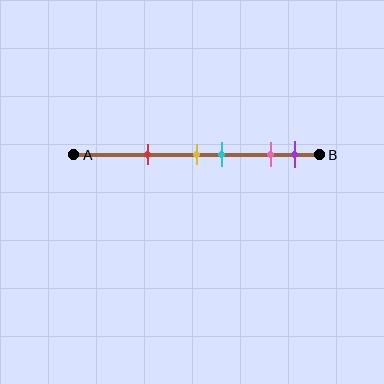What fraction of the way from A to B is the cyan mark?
The cyan mark is approximately 60% (0.6) of the way from A to B.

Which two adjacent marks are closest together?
The yellow and cyan marks are the closest adjacent pair.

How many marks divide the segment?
There are 5 marks dividing the segment.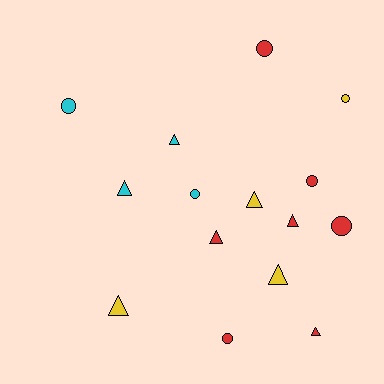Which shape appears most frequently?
Triangle, with 8 objects.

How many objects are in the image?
There are 15 objects.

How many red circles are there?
There are 4 red circles.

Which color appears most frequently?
Red, with 7 objects.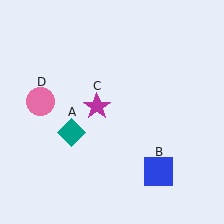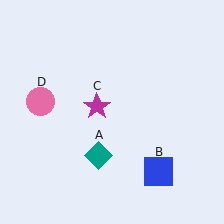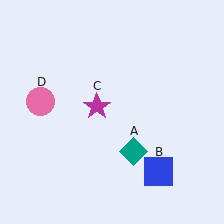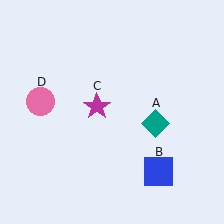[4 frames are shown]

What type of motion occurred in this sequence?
The teal diamond (object A) rotated counterclockwise around the center of the scene.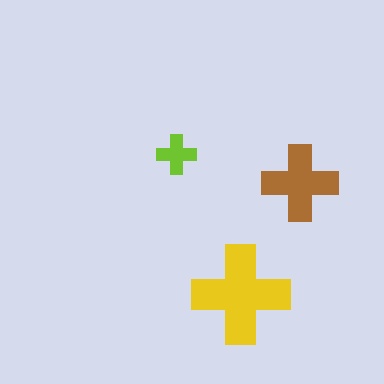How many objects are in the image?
There are 3 objects in the image.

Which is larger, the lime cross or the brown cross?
The brown one.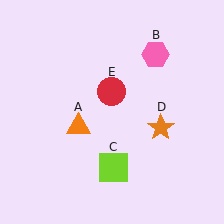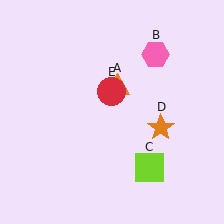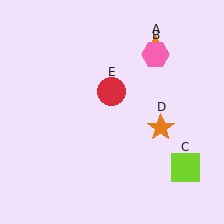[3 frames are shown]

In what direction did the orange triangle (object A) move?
The orange triangle (object A) moved up and to the right.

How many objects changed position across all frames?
2 objects changed position: orange triangle (object A), lime square (object C).